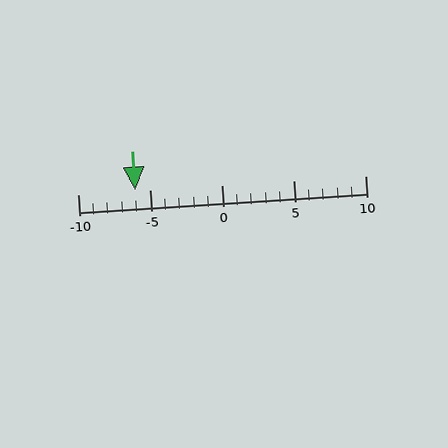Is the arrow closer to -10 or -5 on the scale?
The arrow is closer to -5.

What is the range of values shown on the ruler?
The ruler shows values from -10 to 10.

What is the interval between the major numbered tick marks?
The major tick marks are spaced 5 units apart.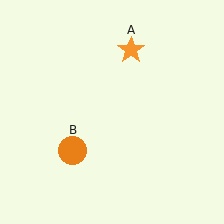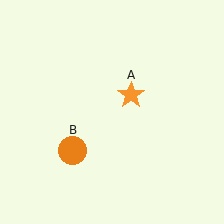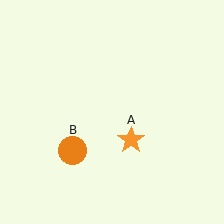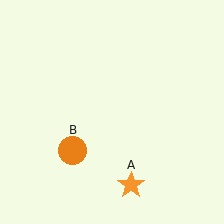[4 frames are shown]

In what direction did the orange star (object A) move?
The orange star (object A) moved down.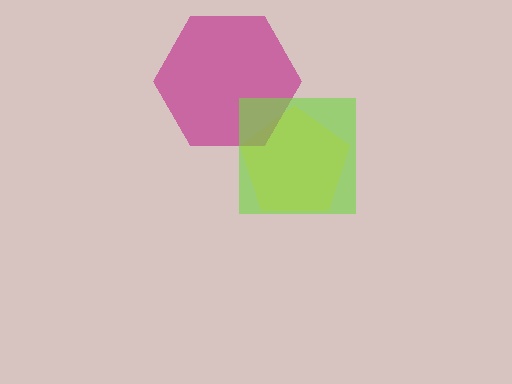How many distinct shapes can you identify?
There are 3 distinct shapes: a yellow pentagon, a magenta hexagon, a lime square.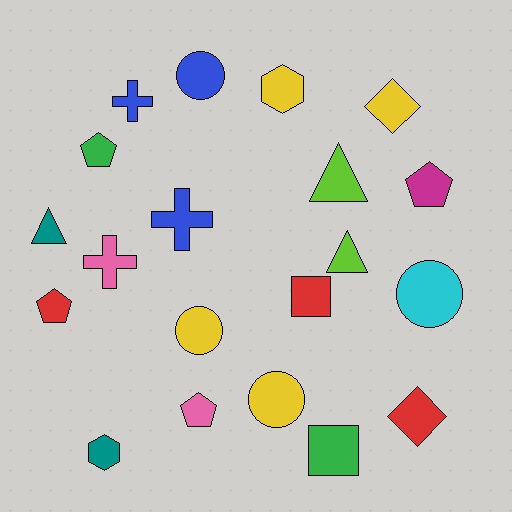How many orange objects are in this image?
There are no orange objects.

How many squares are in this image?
There are 2 squares.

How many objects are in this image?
There are 20 objects.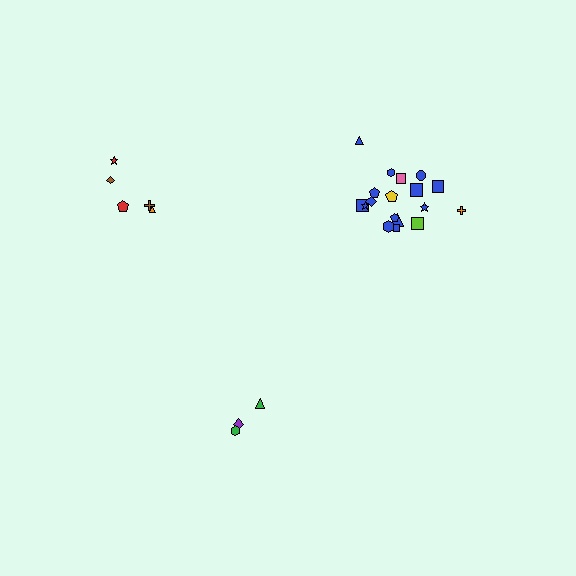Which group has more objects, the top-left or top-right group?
The top-right group.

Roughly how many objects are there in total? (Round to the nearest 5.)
Roughly 25 objects in total.